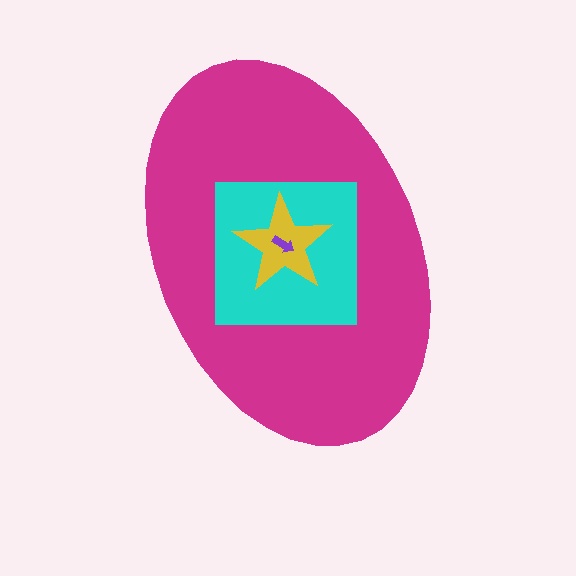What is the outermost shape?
The magenta ellipse.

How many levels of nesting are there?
4.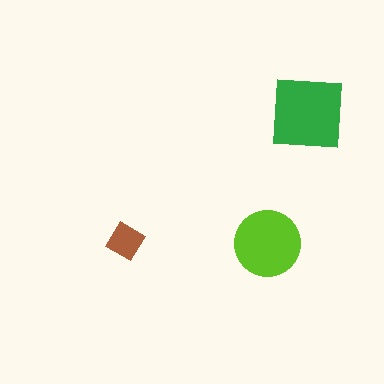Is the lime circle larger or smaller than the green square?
Smaller.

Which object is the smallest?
The brown diamond.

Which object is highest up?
The green square is topmost.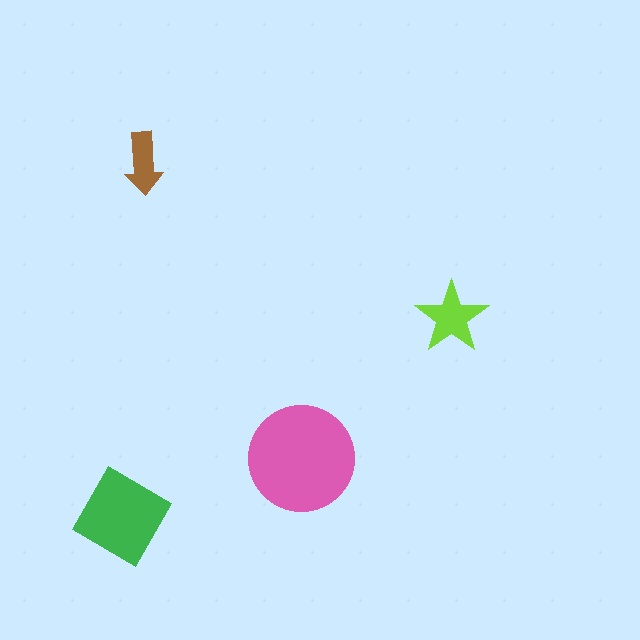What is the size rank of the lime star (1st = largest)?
3rd.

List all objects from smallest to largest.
The brown arrow, the lime star, the green square, the pink circle.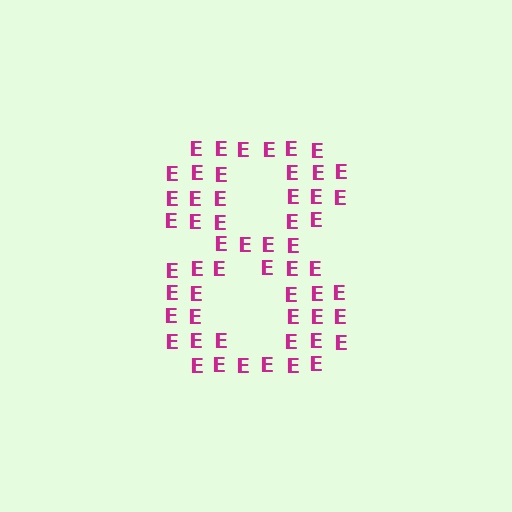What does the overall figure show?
The overall figure shows the digit 8.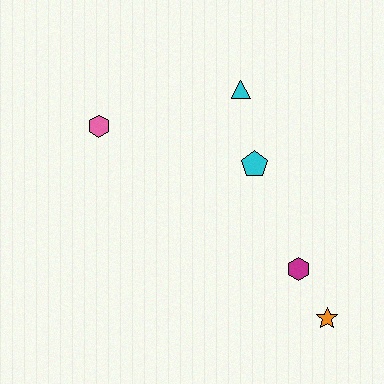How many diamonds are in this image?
There are no diamonds.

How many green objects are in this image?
There are no green objects.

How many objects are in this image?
There are 5 objects.